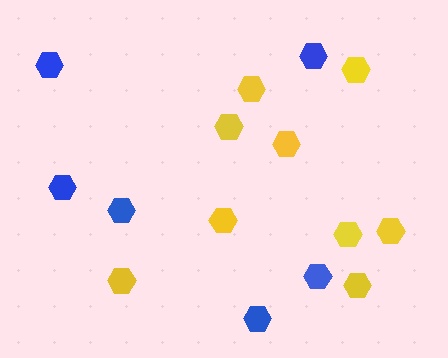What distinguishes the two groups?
There are 2 groups: one group of yellow hexagons (9) and one group of blue hexagons (6).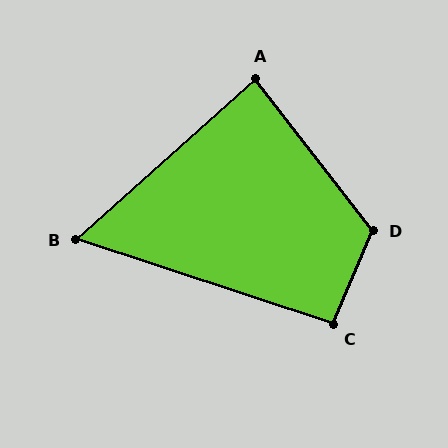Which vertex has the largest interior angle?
D, at approximately 120 degrees.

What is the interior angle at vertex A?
Approximately 86 degrees (approximately right).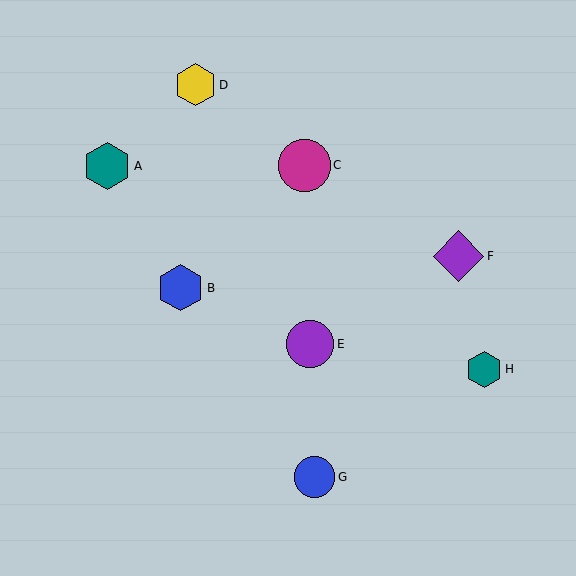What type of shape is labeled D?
Shape D is a yellow hexagon.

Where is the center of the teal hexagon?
The center of the teal hexagon is at (484, 369).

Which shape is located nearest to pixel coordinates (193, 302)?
The blue hexagon (labeled B) at (181, 288) is nearest to that location.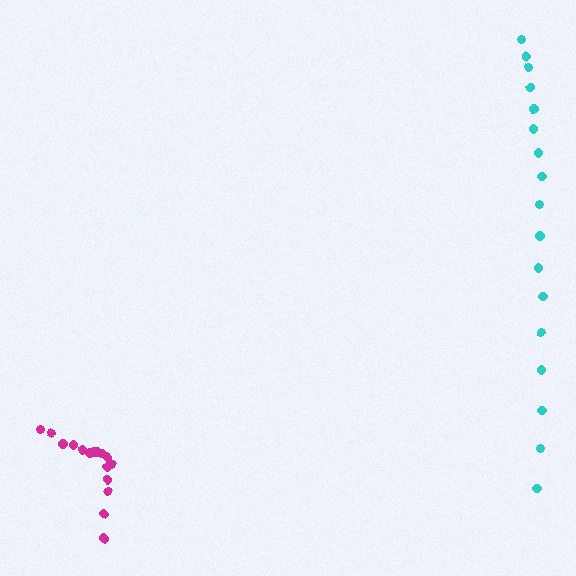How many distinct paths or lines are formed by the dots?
There are 2 distinct paths.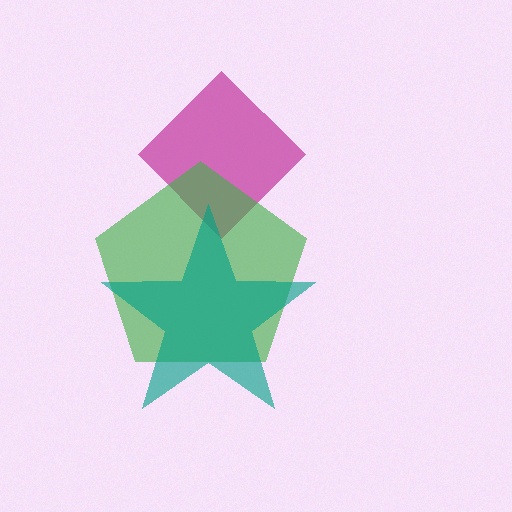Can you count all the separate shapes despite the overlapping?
Yes, there are 3 separate shapes.